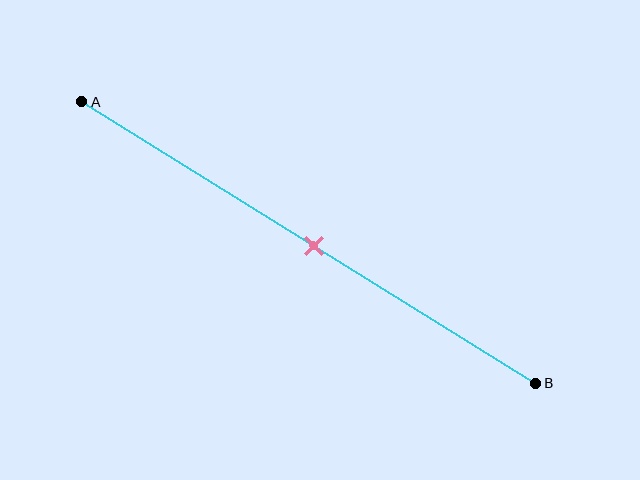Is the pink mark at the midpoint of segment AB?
Yes, the mark is approximately at the midpoint.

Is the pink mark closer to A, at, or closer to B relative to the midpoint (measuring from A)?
The pink mark is approximately at the midpoint of segment AB.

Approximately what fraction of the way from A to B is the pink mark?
The pink mark is approximately 50% of the way from A to B.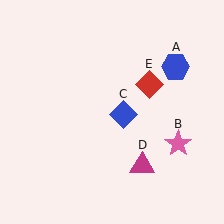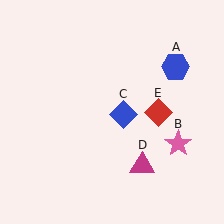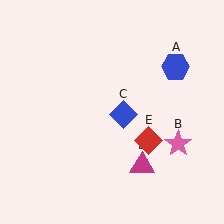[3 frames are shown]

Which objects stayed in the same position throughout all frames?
Blue hexagon (object A) and pink star (object B) and blue diamond (object C) and magenta triangle (object D) remained stationary.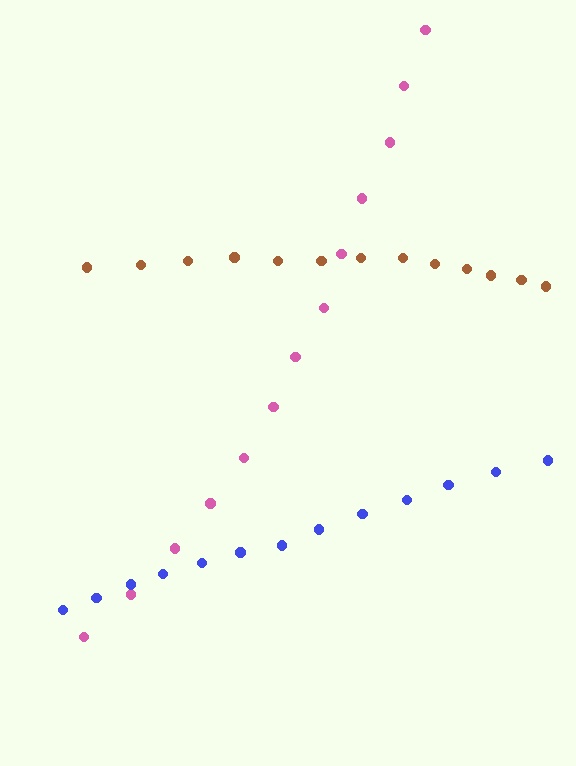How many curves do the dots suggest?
There are 3 distinct paths.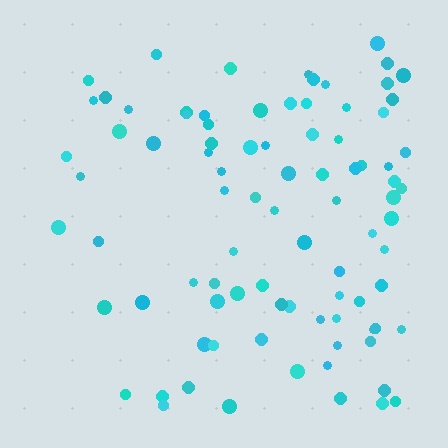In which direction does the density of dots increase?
From left to right, with the right side densest.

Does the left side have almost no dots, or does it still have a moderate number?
Still a moderate number, just noticeably fewer than the right.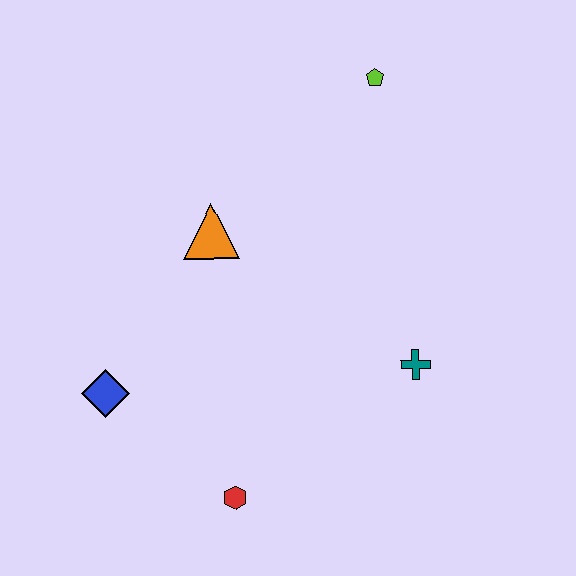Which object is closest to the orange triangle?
The blue diamond is closest to the orange triangle.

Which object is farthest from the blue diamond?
The lime pentagon is farthest from the blue diamond.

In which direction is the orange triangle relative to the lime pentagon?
The orange triangle is to the left of the lime pentagon.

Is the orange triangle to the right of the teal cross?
No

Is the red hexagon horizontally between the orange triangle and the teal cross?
Yes